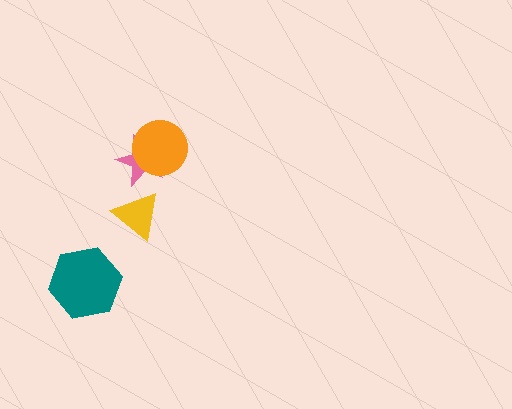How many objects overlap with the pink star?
1 object overlaps with the pink star.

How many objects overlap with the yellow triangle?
0 objects overlap with the yellow triangle.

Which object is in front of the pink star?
The orange circle is in front of the pink star.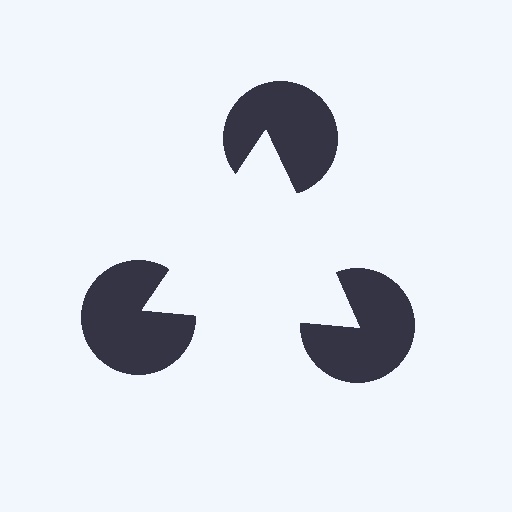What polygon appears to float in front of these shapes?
An illusory triangle — its edges are inferred from the aligned wedge cuts in the pac-man discs, not physically drawn.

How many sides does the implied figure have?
3 sides.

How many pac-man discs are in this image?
There are 3 — one at each vertex of the illusory triangle.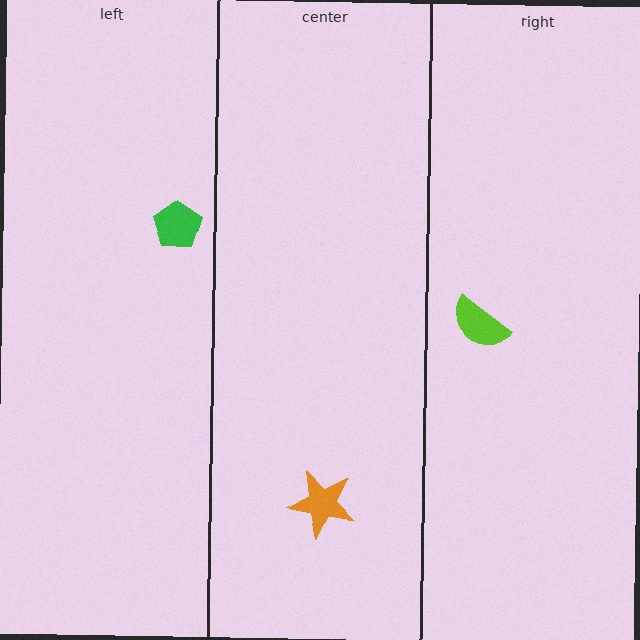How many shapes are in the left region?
1.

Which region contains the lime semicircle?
The right region.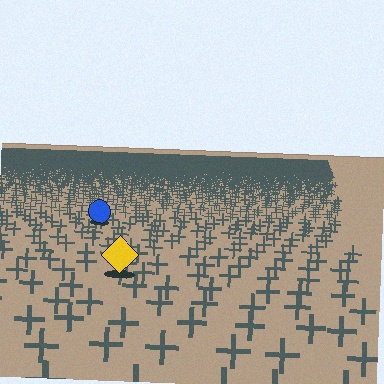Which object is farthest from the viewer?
The blue circle is farthest from the viewer. It appears smaller and the ground texture around it is denser.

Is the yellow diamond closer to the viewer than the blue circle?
Yes. The yellow diamond is closer — you can tell from the texture gradient: the ground texture is coarser near it.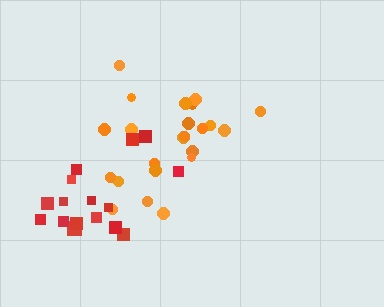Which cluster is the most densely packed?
Red.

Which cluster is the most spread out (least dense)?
Orange.